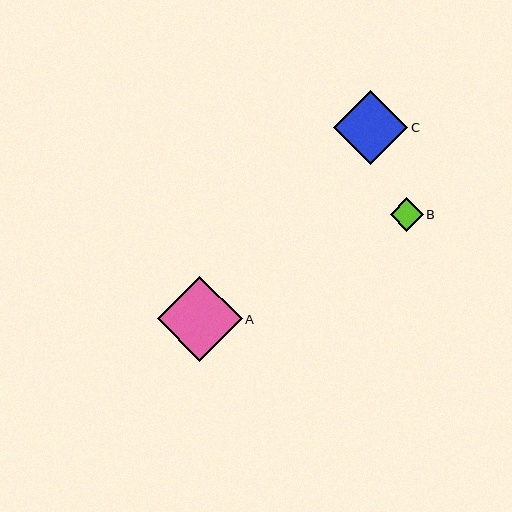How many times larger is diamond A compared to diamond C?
Diamond A is approximately 1.1 times the size of diamond C.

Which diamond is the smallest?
Diamond B is the smallest with a size of approximately 33 pixels.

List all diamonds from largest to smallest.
From largest to smallest: A, C, B.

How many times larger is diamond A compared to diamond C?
Diamond A is approximately 1.1 times the size of diamond C.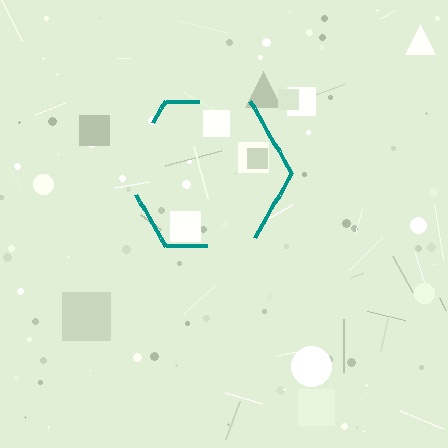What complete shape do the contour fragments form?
The contour fragments form a hexagon.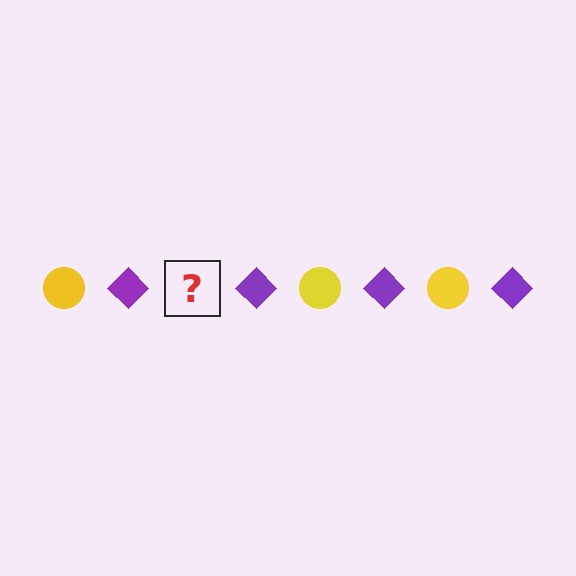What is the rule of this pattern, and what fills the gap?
The rule is that the pattern alternates between yellow circle and purple diamond. The gap should be filled with a yellow circle.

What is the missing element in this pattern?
The missing element is a yellow circle.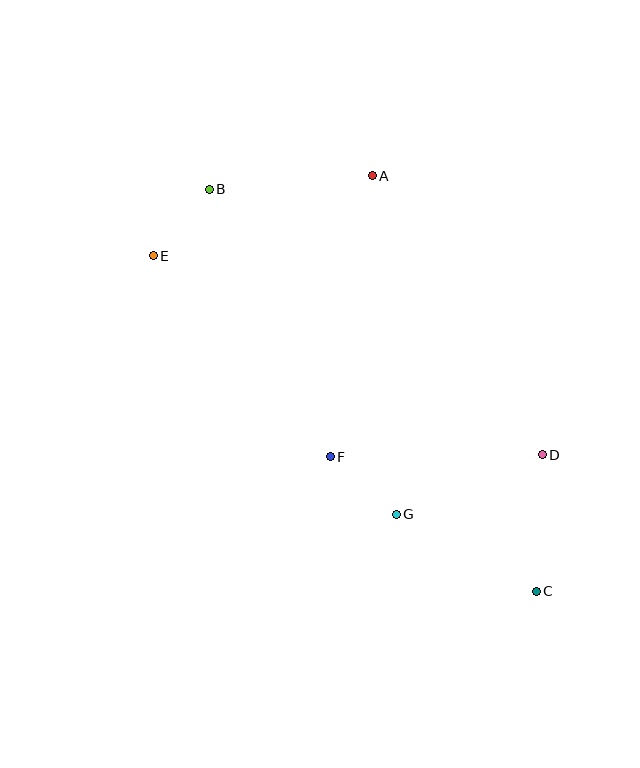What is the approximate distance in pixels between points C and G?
The distance between C and G is approximately 160 pixels.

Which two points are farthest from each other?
Points B and C are farthest from each other.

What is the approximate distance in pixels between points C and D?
The distance between C and D is approximately 137 pixels.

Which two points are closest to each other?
Points B and E are closest to each other.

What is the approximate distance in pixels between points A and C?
The distance between A and C is approximately 447 pixels.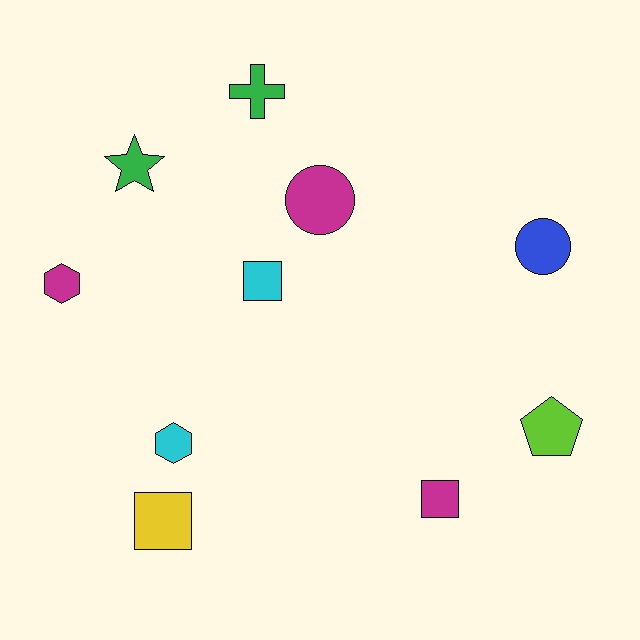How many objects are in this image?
There are 10 objects.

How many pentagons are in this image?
There is 1 pentagon.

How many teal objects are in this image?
There are no teal objects.